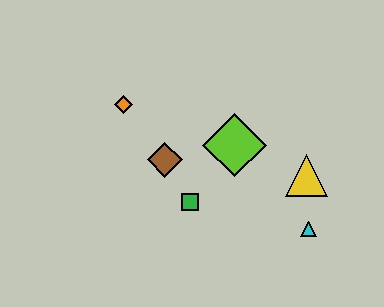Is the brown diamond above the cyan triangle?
Yes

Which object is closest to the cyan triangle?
The yellow triangle is closest to the cyan triangle.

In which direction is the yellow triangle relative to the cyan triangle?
The yellow triangle is above the cyan triangle.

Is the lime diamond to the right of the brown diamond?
Yes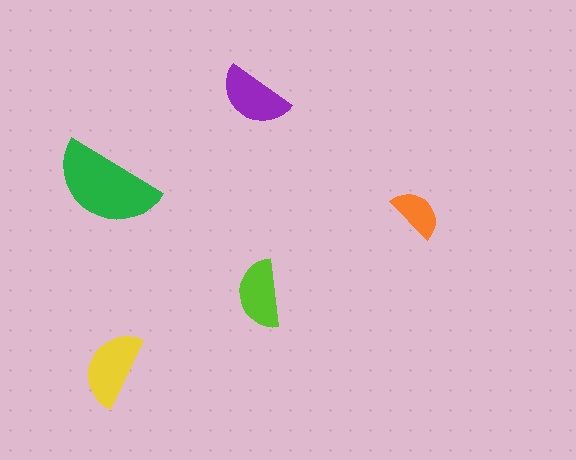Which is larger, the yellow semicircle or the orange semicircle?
The yellow one.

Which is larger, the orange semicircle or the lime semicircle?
The lime one.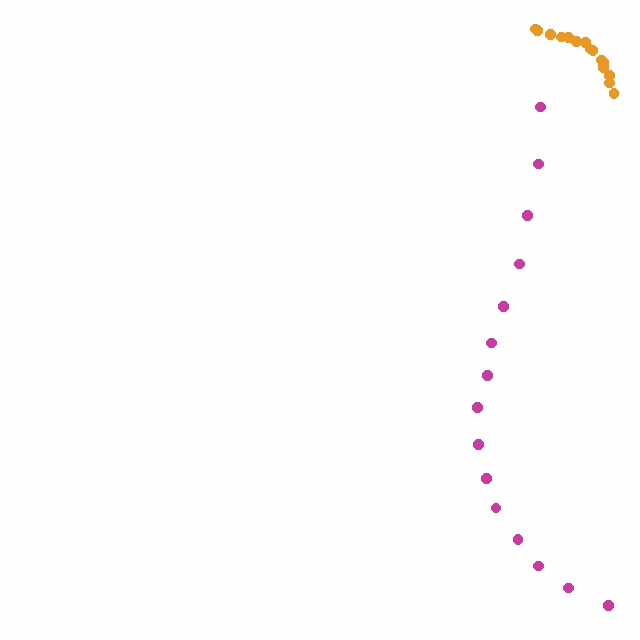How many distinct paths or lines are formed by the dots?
There are 2 distinct paths.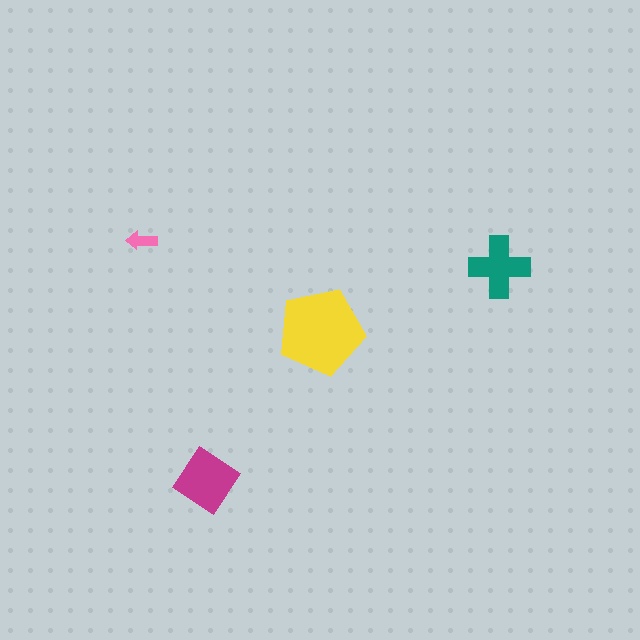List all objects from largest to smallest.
The yellow pentagon, the magenta diamond, the teal cross, the pink arrow.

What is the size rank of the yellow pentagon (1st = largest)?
1st.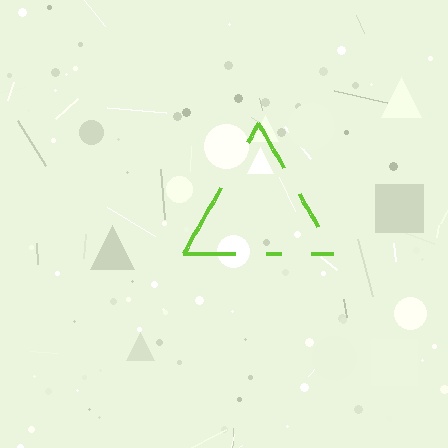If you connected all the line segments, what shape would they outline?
They would outline a triangle.